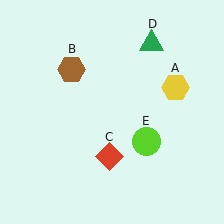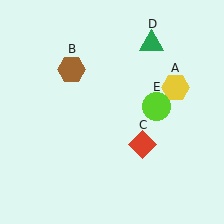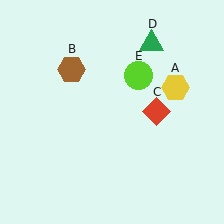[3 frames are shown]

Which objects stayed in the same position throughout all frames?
Yellow hexagon (object A) and brown hexagon (object B) and green triangle (object D) remained stationary.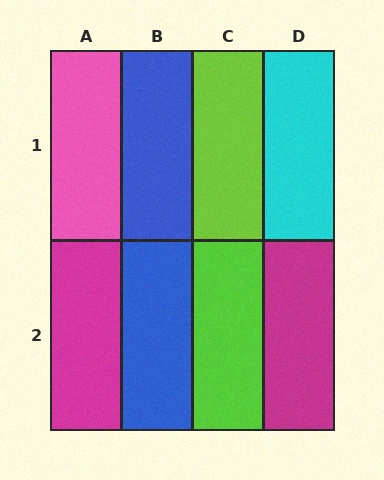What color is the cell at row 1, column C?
Lime.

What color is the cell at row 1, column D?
Cyan.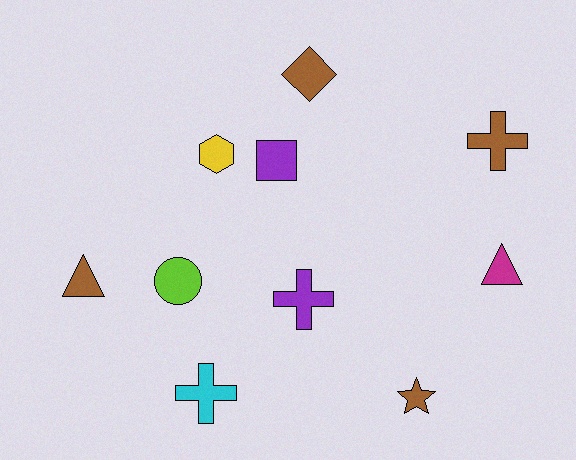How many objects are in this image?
There are 10 objects.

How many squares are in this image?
There is 1 square.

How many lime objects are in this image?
There is 1 lime object.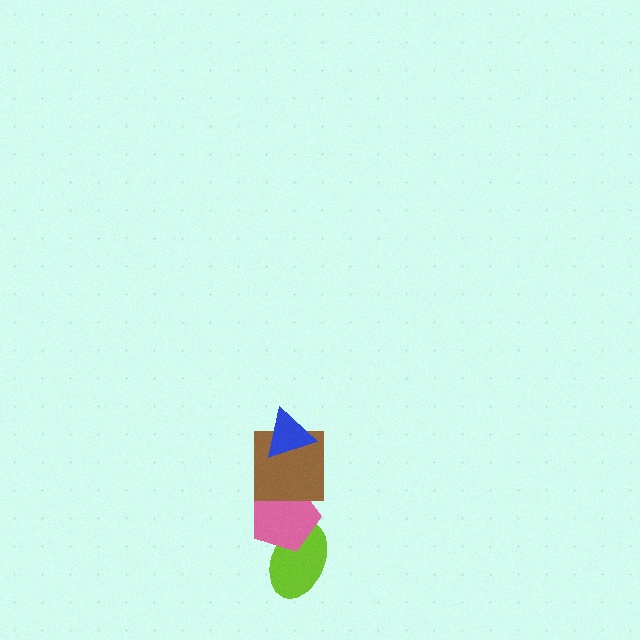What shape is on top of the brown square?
The blue triangle is on top of the brown square.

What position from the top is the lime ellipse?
The lime ellipse is 4th from the top.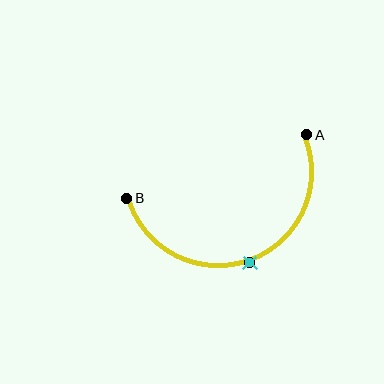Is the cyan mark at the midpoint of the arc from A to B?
Yes. The cyan mark lies on the arc at equal arc-length from both A and B — it is the arc midpoint.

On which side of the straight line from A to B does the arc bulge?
The arc bulges below the straight line connecting A and B.